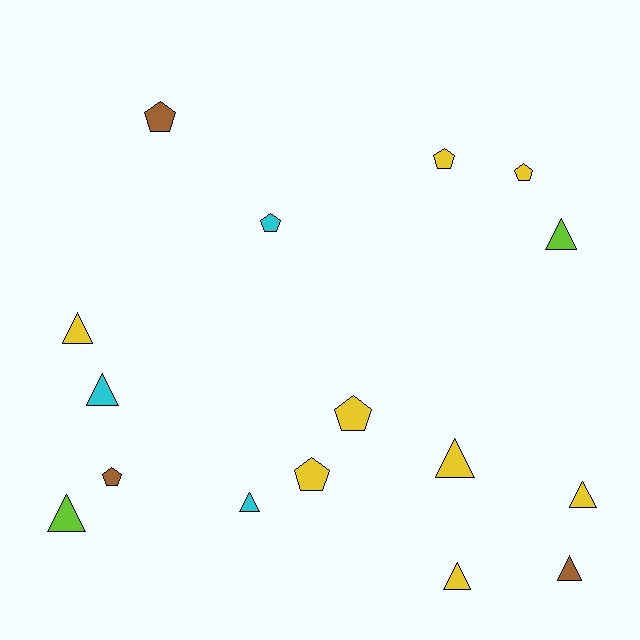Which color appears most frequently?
Yellow, with 8 objects.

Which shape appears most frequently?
Triangle, with 9 objects.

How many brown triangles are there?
There is 1 brown triangle.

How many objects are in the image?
There are 16 objects.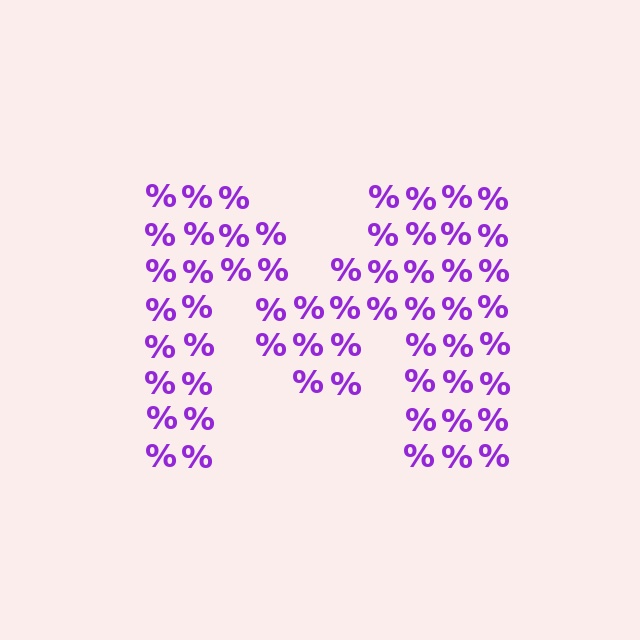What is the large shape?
The large shape is the letter M.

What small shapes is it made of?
It is made of small percent signs.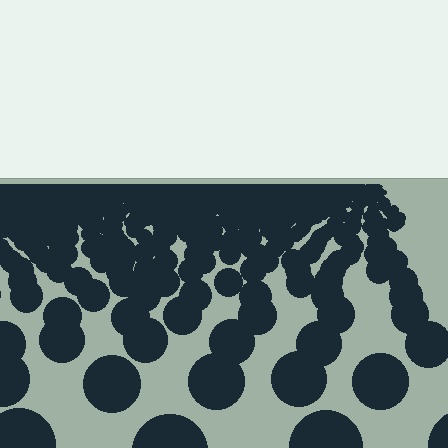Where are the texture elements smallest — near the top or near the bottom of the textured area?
Near the top.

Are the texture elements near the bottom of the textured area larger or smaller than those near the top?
Larger. Near the bottom, elements are closer to the viewer and appear at a bigger on-screen size.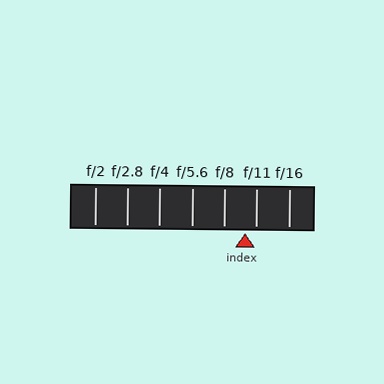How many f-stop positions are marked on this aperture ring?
There are 7 f-stop positions marked.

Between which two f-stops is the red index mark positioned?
The index mark is between f/8 and f/11.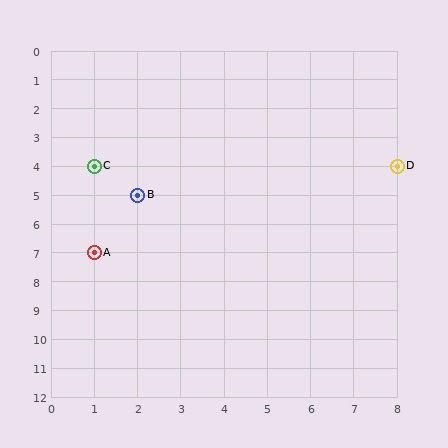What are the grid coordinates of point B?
Point B is at grid coordinates (2, 5).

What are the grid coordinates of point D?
Point D is at grid coordinates (8, 4).